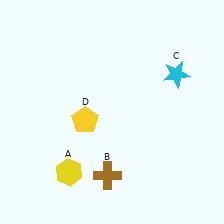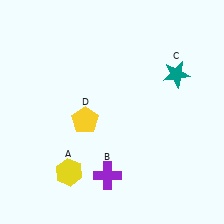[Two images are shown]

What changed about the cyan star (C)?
In Image 1, C is cyan. In Image 2, it changed to teal.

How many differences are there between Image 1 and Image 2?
There are 2 differences between the two images.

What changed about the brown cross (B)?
In Image 1, B is brown. In Image 2, it changed to purple.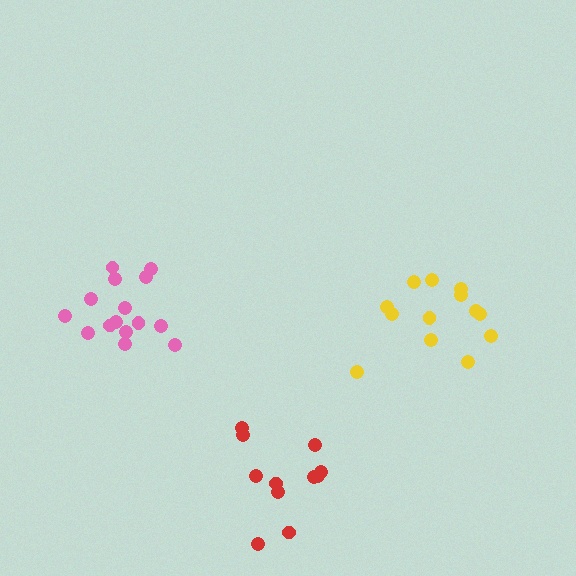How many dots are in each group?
Group 1: 13 dots, Group 2: 15 dots, Group 3: 11 dots (39 total).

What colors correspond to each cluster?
The clusters are colored: yellow, pink, red.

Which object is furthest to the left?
The pink cluster is leftmost.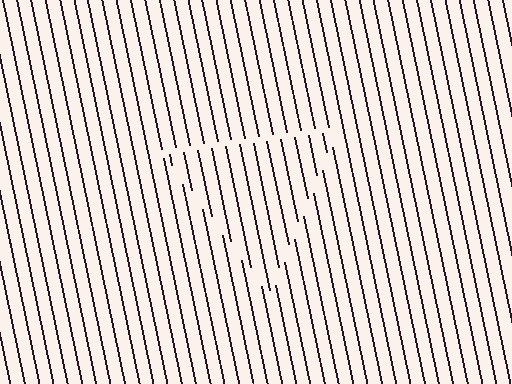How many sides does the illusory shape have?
3 sides — the line-ends trace a triangle.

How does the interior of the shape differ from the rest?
The interior of the shape contains the same grating, shifted by half a period — the contour is defined by the phase discontinuity where line-ends from the inner and outer gratings abut.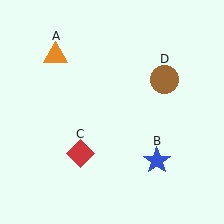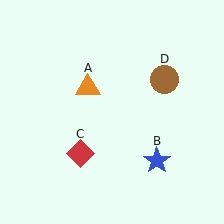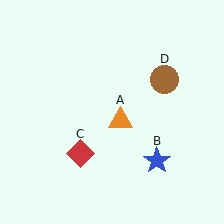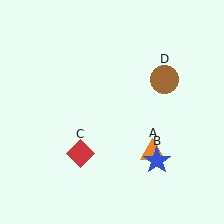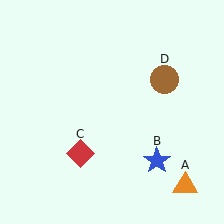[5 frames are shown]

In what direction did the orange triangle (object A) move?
The orange triangle (object A) moved down and to the right.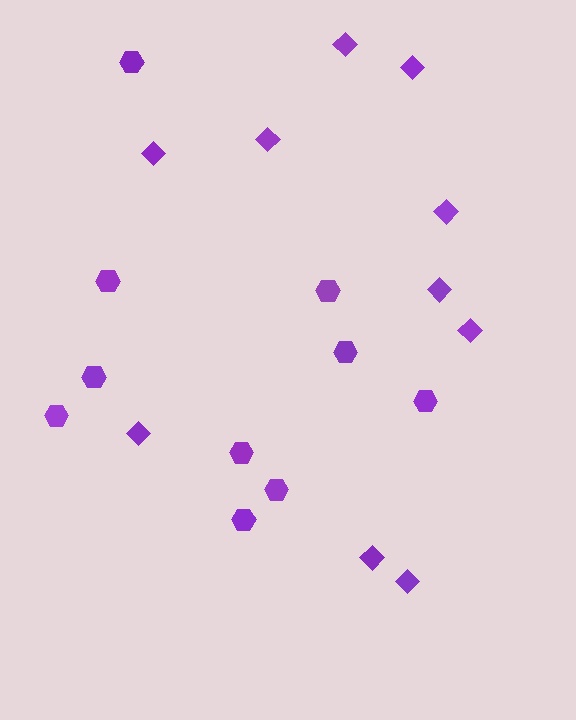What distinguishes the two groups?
There are 2 groups: one group of diamonds (10) and one group of hexagons (10).